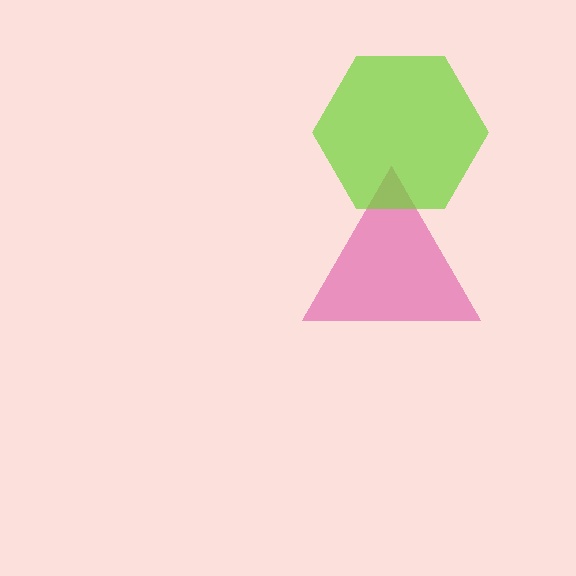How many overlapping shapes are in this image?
There are 2 overlapping shapes in the image.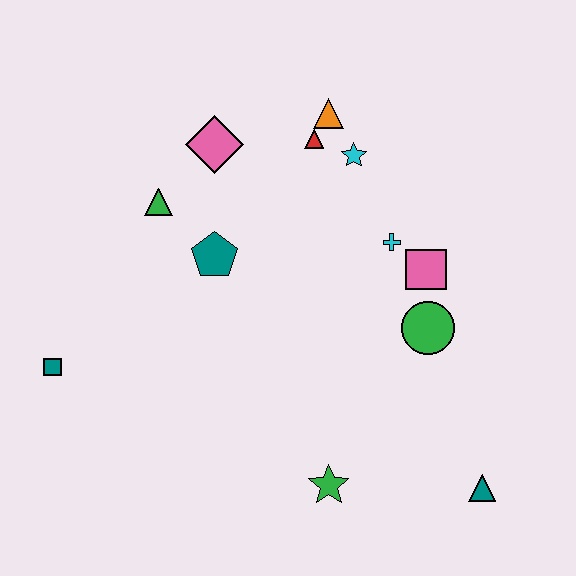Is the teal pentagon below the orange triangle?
Yes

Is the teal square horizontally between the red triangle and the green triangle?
No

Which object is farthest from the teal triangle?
The teal square is farthest from the teal triangle.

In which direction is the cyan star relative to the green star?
The cyan star is above the green star.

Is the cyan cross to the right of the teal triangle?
No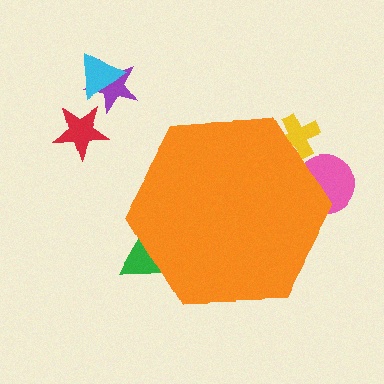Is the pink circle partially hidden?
Yes, the pink circle is partially hidden behind the orange hexagon.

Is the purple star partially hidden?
No, the purple star is fully visible.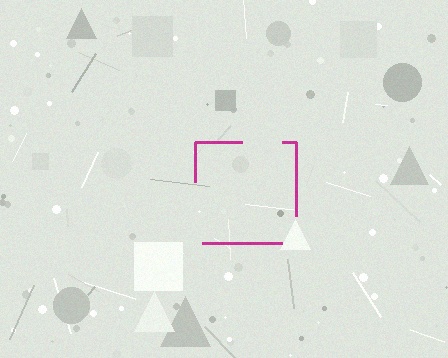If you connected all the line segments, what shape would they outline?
They would outline a square.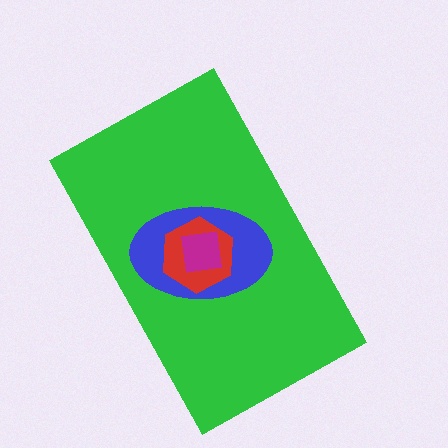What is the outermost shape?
The green rectangle.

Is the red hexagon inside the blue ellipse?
Yes.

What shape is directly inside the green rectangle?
The blue ellipse.